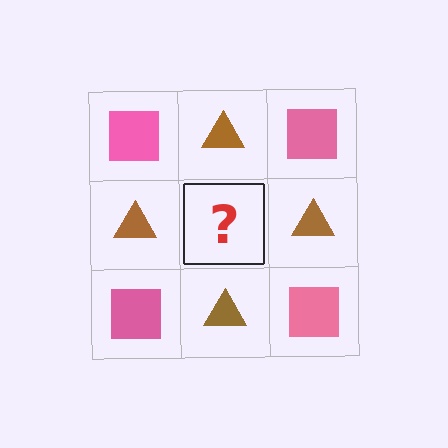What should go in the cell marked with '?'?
The missing cell should contain a pink square.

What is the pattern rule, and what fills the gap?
The rule is that it alternates pink square and brown triangle in a checkerboard pattern. The gap should be filled with a pink square.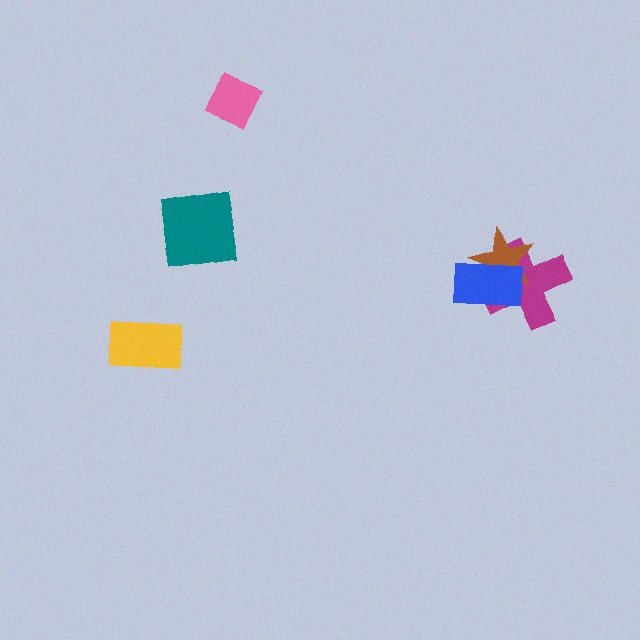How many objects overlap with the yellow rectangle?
0 objects overlap with the yellow rectangle.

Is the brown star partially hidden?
Yes, it is partially covered by another shape.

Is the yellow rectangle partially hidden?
No, no other shape covers it.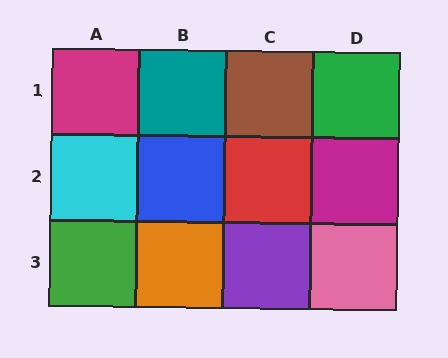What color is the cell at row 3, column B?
Orange.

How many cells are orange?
1 cell is orange.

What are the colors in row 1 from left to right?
Magenta, teal, brown, green.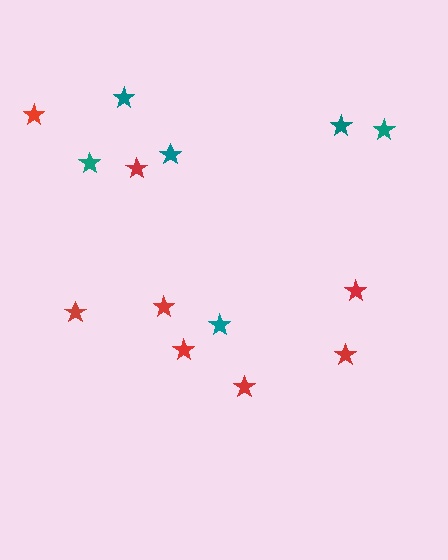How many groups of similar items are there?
There are 2 groups: one group of teal stars (6) and one group of red stars (8).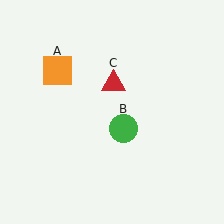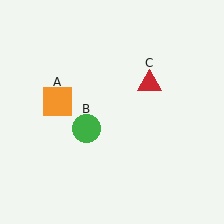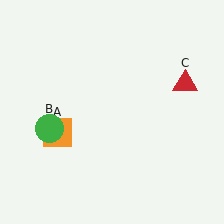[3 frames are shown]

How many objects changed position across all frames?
3 objects changed position: orange square (object A), green circle (object B), red triangle (object C).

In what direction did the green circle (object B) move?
The green circle (object B) moved left.